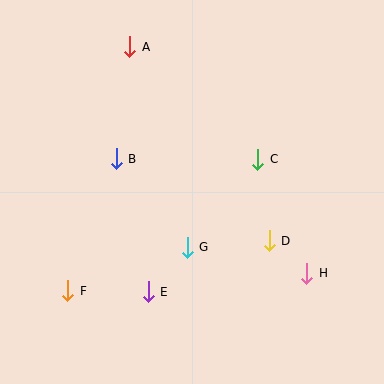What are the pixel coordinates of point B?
Point B is at (116, 159).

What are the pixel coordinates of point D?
Point D is at (269, 241).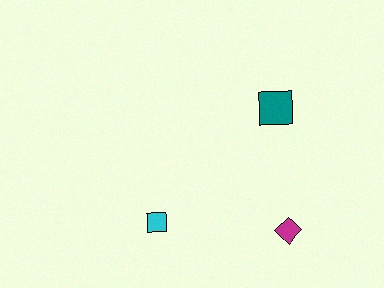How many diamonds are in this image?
There is 1 diamond.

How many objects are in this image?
There are 3 objects.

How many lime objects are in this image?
There are no lime objects.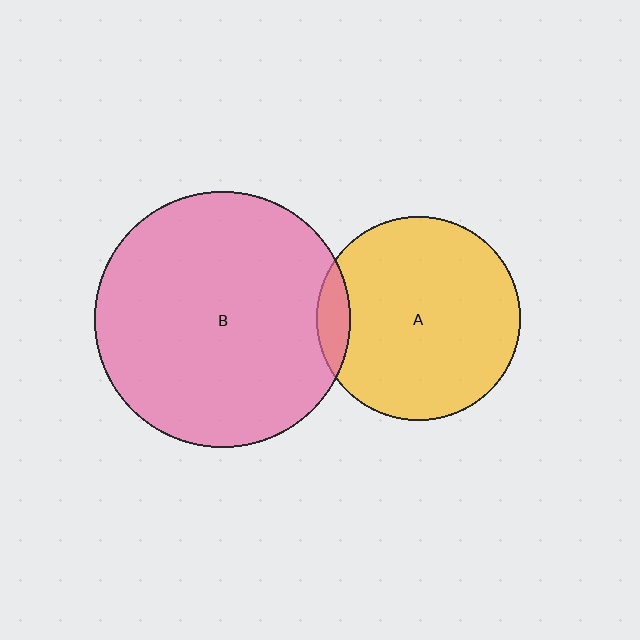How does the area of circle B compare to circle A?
Approximately 1.6 times.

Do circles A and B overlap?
Yes.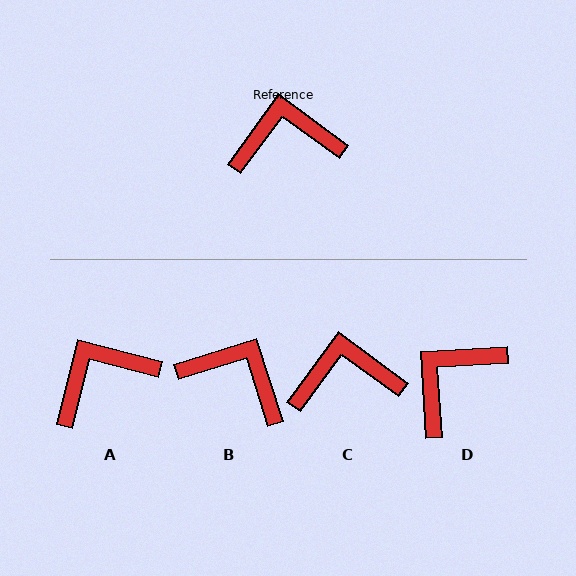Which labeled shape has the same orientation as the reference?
C.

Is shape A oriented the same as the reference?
No, it is off by about 22 degrees.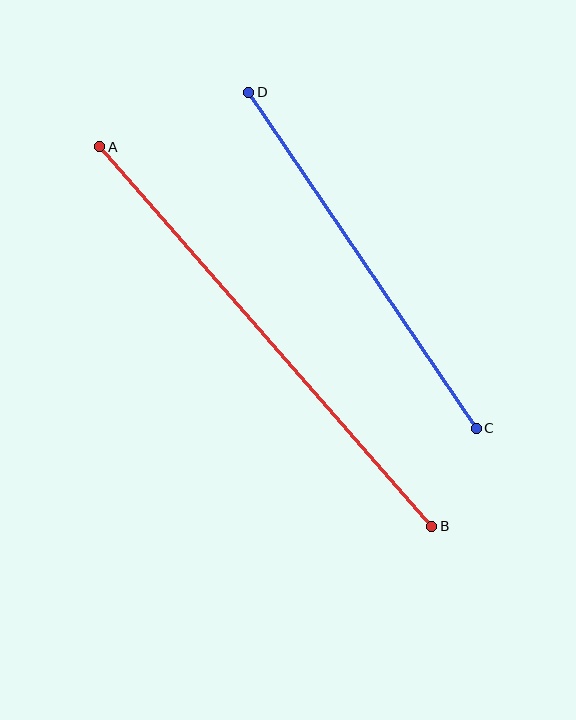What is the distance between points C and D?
The distance is approximately 406 pixels.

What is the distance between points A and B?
The distance is approximately 504 pixels.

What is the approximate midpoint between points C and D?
The midpoint is at approximately (362, 260) pixels.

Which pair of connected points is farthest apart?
Points A and B are farthest apart.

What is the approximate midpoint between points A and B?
The midpoint is at approximately (266, 337) pixels.